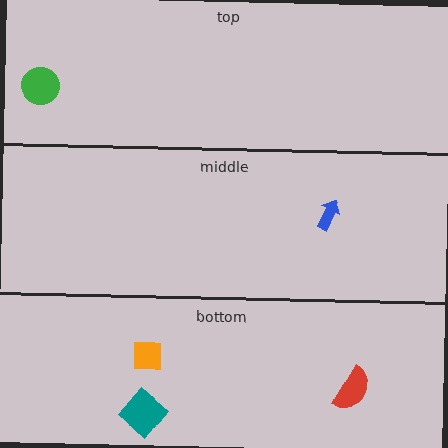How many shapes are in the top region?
1.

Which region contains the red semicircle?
The bottom region.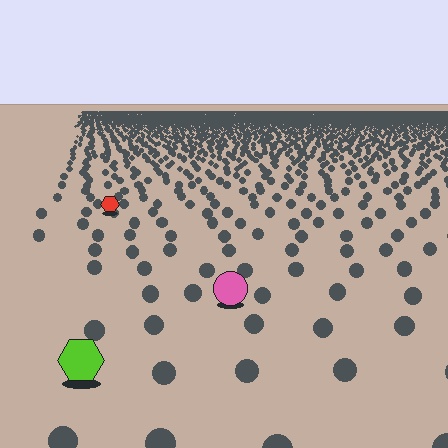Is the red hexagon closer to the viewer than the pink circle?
No. The pink circle is closer — you can tell from the texture gradient: the ground texture is coarser near it.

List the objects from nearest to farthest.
From nearest to farthest: the lime hexagon, the pink circle, the red hexagon.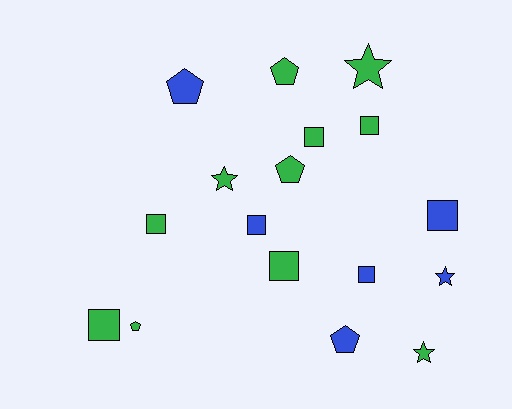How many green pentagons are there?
There are 3 green pentagons.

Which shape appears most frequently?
Square, with 8 objects.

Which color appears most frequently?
Green, with 11 objects.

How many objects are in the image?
There are 17 objects.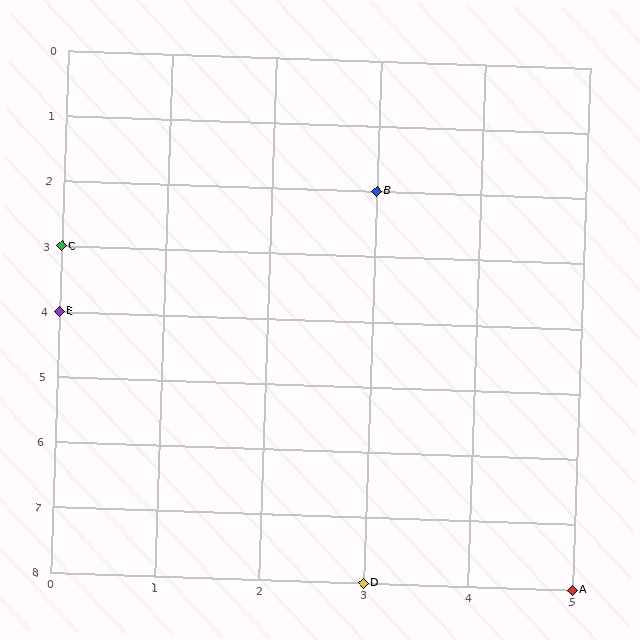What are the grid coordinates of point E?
Point E is at grid coordinates (0, 4).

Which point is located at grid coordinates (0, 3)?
Point C is at (0, 3).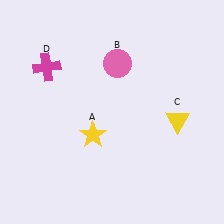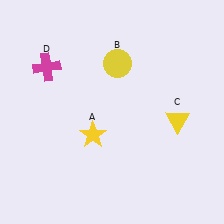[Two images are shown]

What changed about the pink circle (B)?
In Image 1, B is pink. In Image 2, it changed to yellow.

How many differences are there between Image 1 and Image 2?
There is 1 difference between the two images.